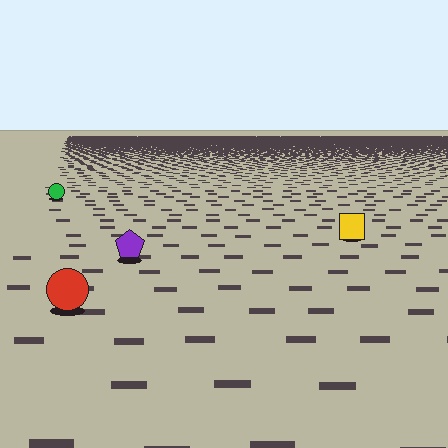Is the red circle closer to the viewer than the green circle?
Yes. The red circle is closer — you can tell from the texture gradient: the ground texture is coarser near it.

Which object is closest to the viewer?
The red circle is closest. The texture marks near it are larger and more spread out.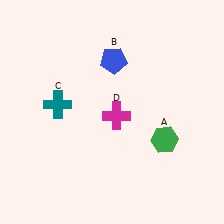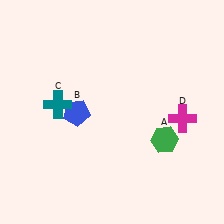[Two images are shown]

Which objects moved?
The objects that moved are: the blue pentagon (B), the magenta cross (D).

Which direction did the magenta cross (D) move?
The magenta cross (D) moved right.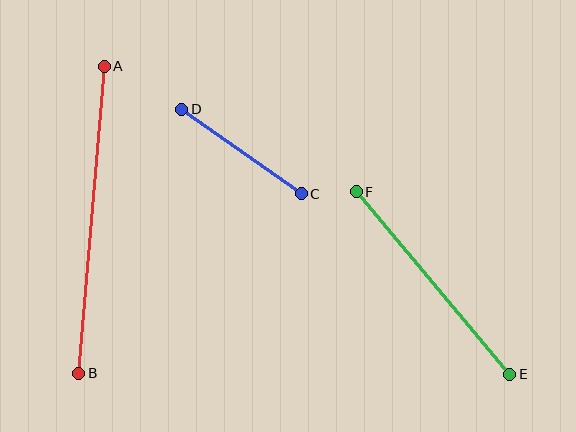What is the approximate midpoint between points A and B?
The midpoint is at approximately (91, 220) pixels.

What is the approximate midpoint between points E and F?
The midpoint is at approximately (433, 283) pixels.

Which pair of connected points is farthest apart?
Points A and B are farthest apart.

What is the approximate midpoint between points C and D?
The midpoint is at approximately (242, 152) pixels.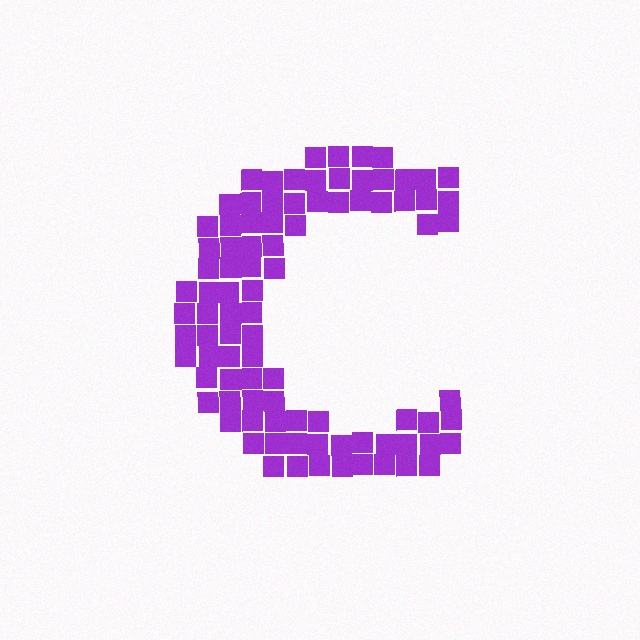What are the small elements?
The small elements are squares.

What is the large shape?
The large shape is the letter C.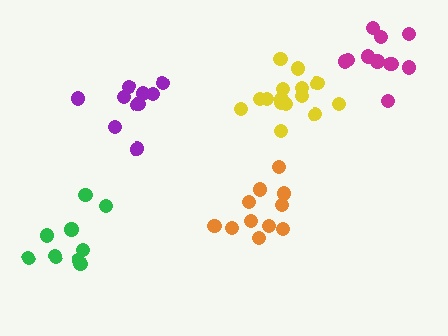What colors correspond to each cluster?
The clusters are colored: magenta, purple, green, yellow, orange.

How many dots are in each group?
Group 1: 13 dots, Group 2: 10 dots, Group 3: 9 dots, Group 4: 15 dots, Group 5: 11 dots (58 total).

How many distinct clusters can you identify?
There are 5 distinct clusters.